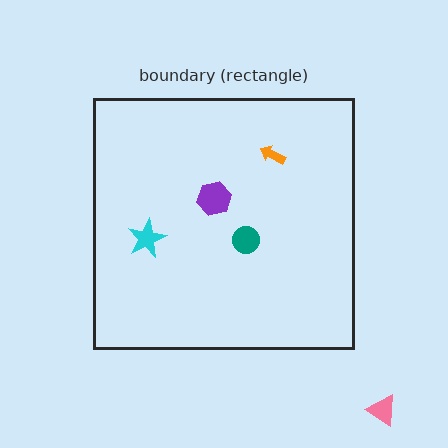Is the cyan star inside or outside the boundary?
Inside.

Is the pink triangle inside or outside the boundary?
Outside.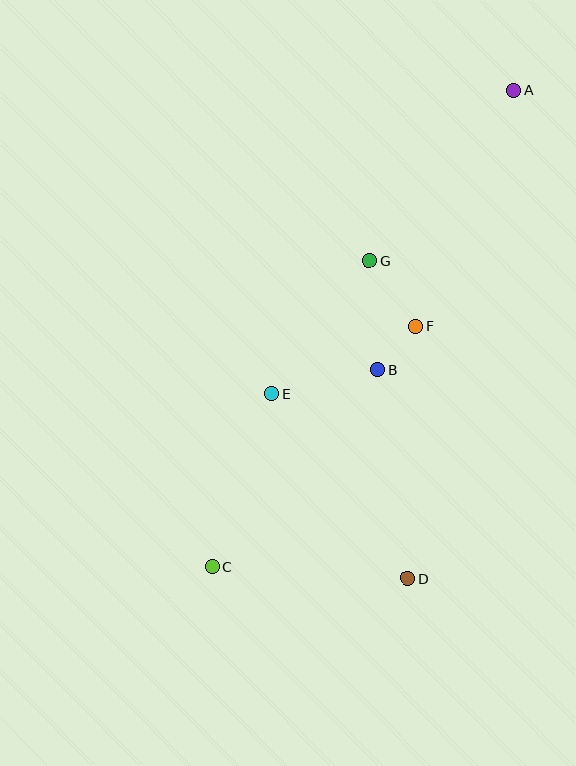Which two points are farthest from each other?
Points A and C are farthest from each other.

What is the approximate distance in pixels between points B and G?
The distance between B and G is approximately 109 pixels.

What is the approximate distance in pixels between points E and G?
The distance between E and G is approximately 165 pixels.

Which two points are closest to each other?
Points B and F are closest to each other.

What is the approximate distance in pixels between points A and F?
The distance between A and F is approximately 255 pixels.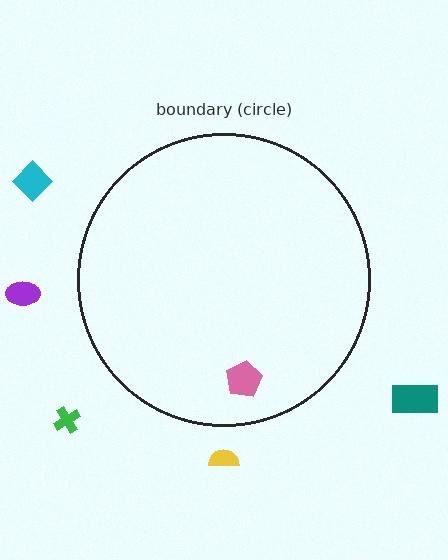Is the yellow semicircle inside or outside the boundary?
Outside.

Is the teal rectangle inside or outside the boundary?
Outside.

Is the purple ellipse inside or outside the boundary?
Outside.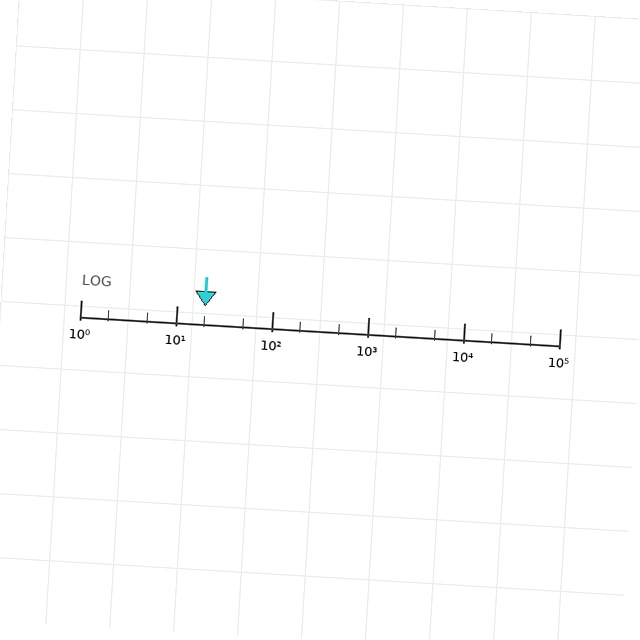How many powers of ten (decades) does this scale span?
The scale spans 5 decades, from 1 to 100000.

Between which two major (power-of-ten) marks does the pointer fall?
The pointer is between 10 and 100.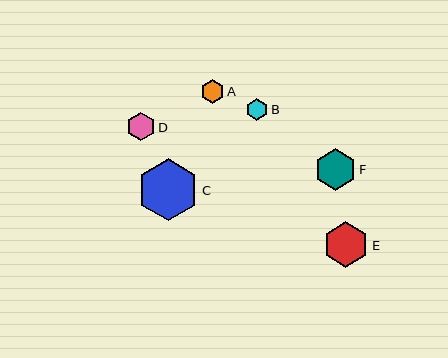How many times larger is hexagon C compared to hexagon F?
Hexagon C is approximately 1.5 times the size of hexagon F.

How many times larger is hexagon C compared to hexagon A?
Hexagon C is approximately 2.7 times the size of hexagon A.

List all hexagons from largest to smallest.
From largest to smallest: C, E, F, D, A, B.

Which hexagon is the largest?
Hexagon C is the largest with a size of approximately 62 pixels.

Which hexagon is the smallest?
Hexagon B is the smallest with a size of approximately 21 pixels.